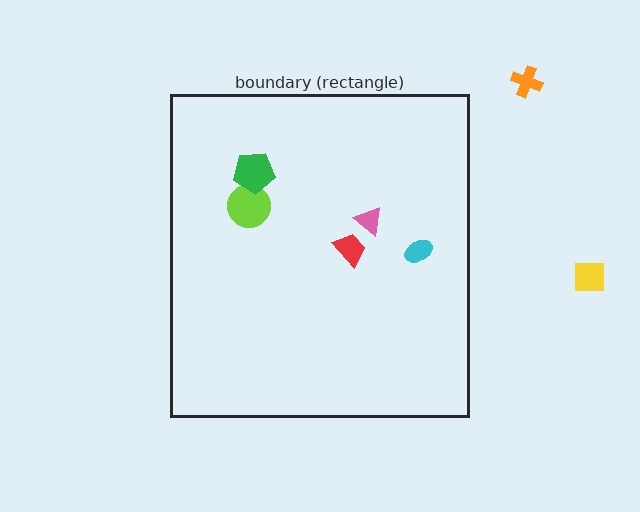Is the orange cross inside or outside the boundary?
Outside.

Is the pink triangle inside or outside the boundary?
Inside.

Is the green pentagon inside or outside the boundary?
Inside.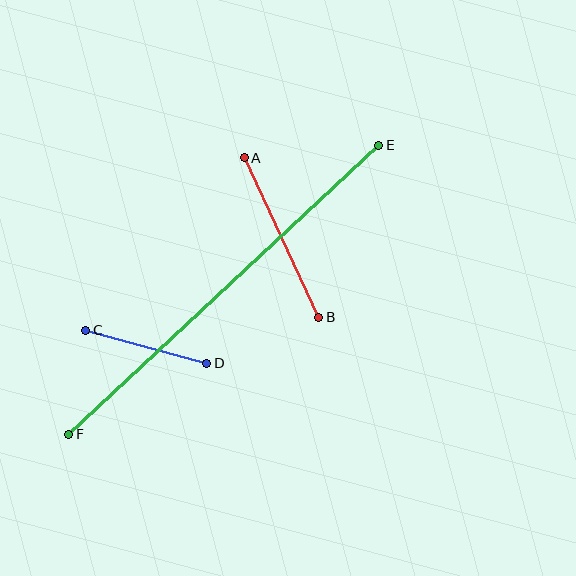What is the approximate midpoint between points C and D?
The midpoint is at approximately (146, 347) pixels.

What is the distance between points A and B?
The distance is approximately 176 pixels.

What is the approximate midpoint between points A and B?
The midpoint is at approximately (282, 238) pixels.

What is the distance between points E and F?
The distance is approximately 424 pixels.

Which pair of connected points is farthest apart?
Points E and F are farthest apart.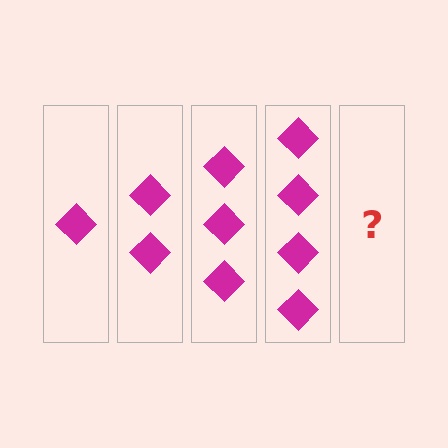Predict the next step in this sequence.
The next step is 5 diamonds.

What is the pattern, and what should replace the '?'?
The pattern is that each step adds one more diamond. The '?' should be 5 diamonds.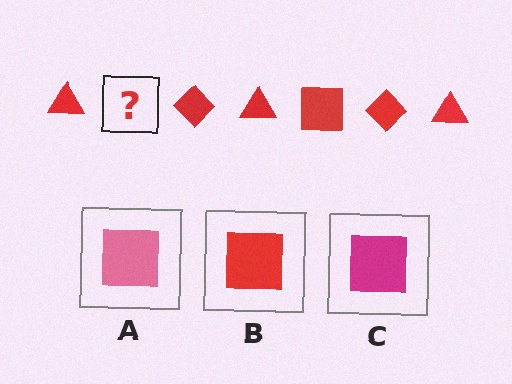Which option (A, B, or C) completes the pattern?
B.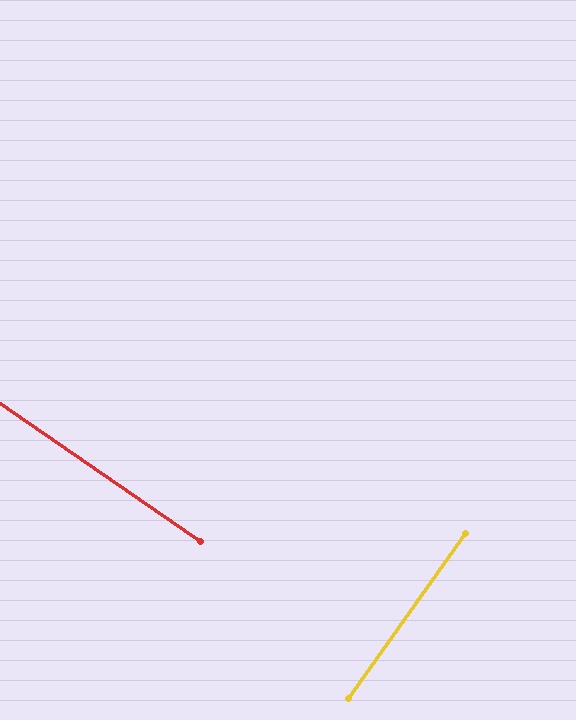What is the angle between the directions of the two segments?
Approximately 89 degrees.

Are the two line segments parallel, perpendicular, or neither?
Perpendicular — they meet at approximately 89°.